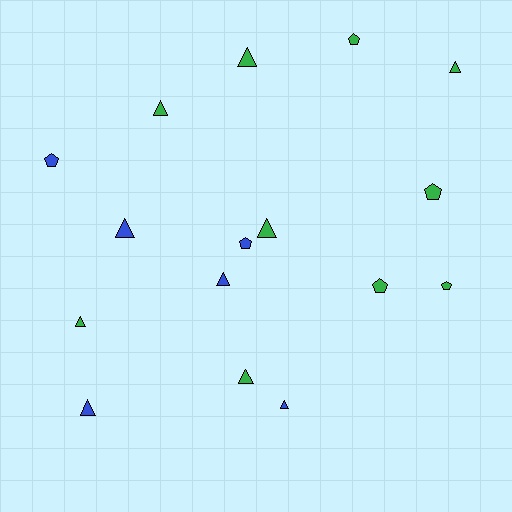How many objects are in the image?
There are 16 objects.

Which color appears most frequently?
Green, with 10 objects.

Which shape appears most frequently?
Triangle, with 10 objects.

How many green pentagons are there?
There are 4 green pentagons.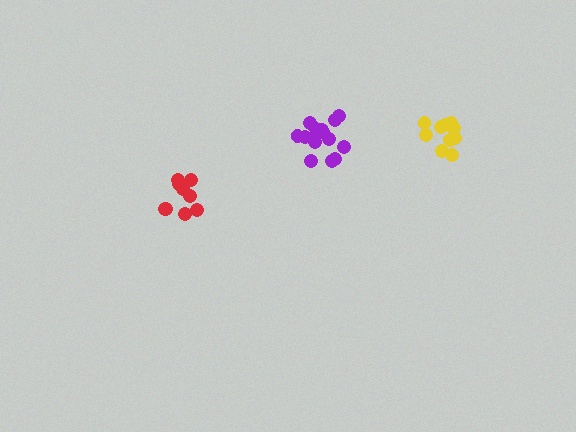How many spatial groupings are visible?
There are 3 spatial groupings.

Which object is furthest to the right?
The yellow cluster is rightmost.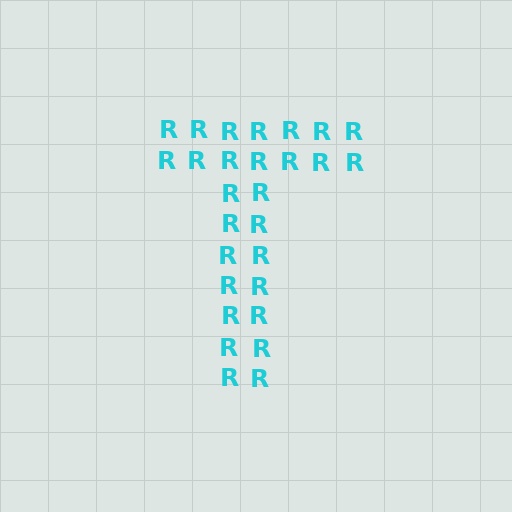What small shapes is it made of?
It is made of small letter R's.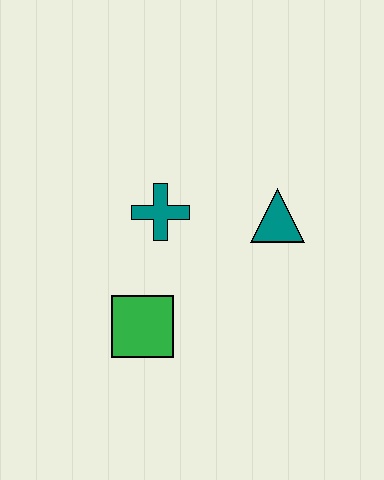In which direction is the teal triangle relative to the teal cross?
The teal triangle is to the right of the teal cross.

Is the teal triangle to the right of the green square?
Yes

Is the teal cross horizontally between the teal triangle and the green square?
Yes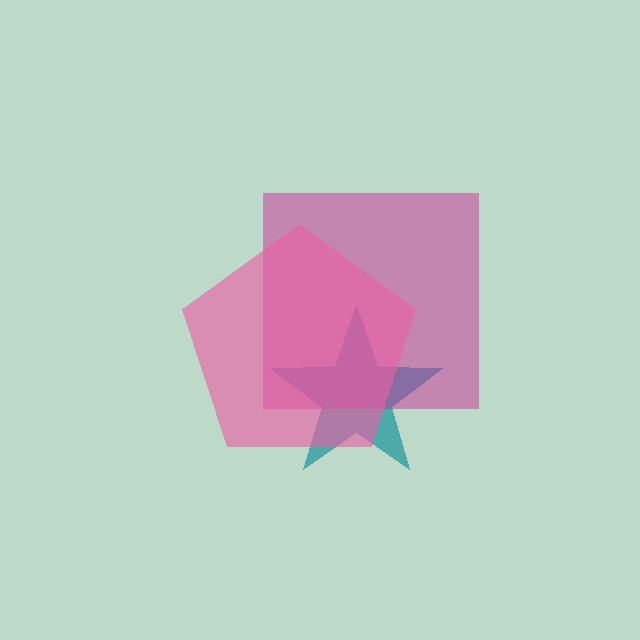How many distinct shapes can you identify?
There are 3 distinct shapes: a teal star, a magenta square, a pink pentagon.